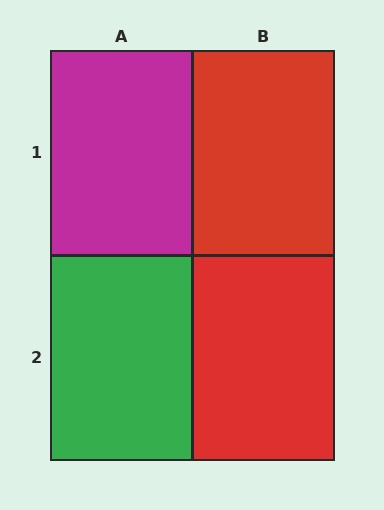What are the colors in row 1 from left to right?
Magenta, red.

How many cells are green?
1 cell is green.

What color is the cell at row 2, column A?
Green.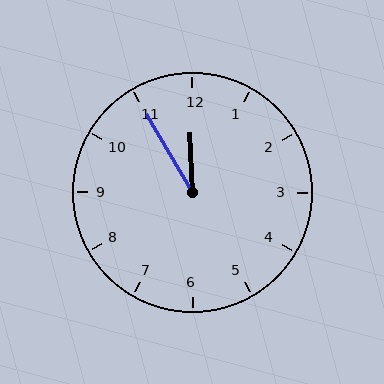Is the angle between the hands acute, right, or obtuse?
It is acute.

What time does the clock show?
11:55.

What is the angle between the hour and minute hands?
Approximately 28 degrees.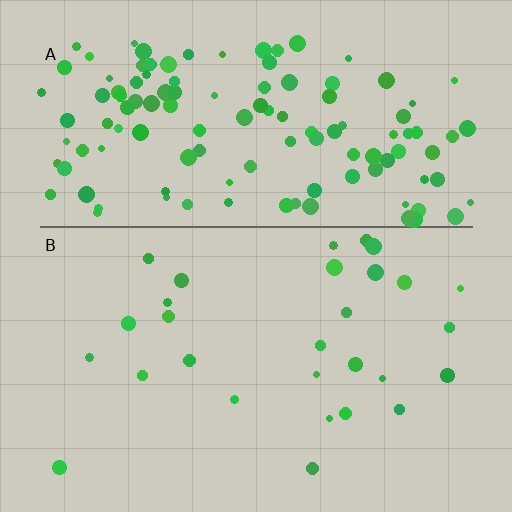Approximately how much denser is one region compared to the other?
Approximately 4.4× — region A over region B.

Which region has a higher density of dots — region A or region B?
A (the top).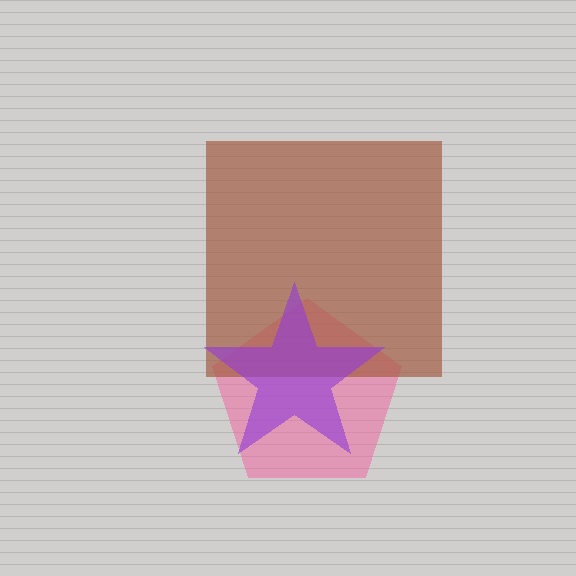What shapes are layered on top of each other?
The layered shapes are: a pink pentagon, a brown square, a purple star.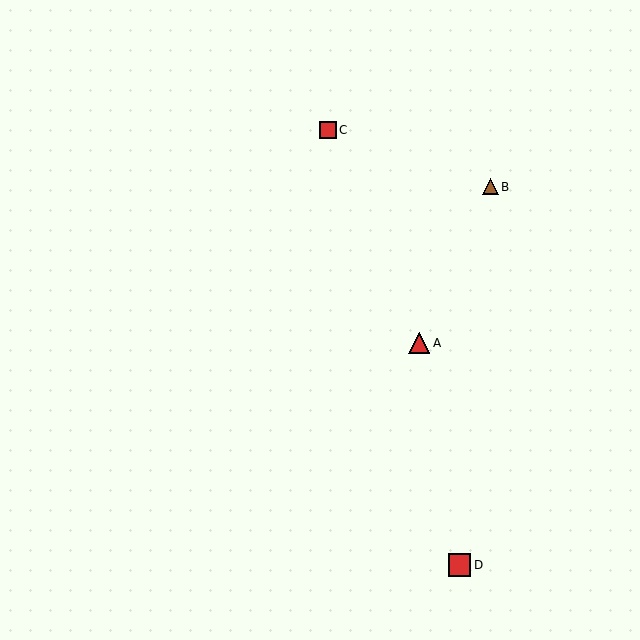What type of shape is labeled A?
Shape A is a red triangle.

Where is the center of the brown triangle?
The center of the brown triangle is at (490, 187).